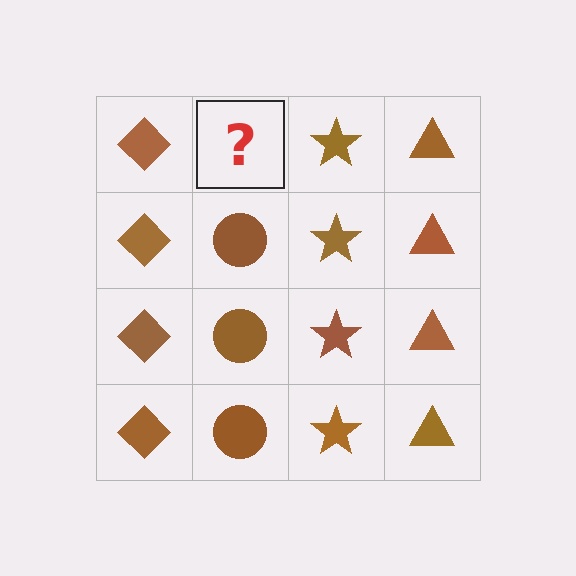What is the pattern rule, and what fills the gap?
The rule is that each column has a consistent shape. The gap should be filled with a brown circle.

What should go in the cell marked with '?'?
The missing cell should contain a brown circle.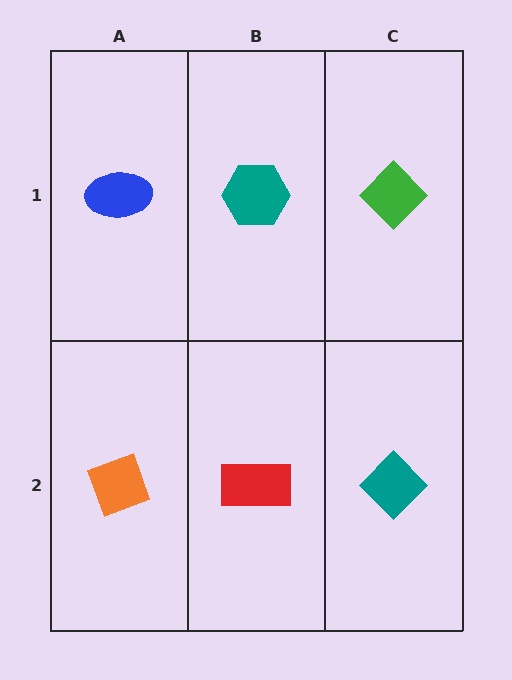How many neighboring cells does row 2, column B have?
3.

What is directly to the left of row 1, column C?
A teal hexagon.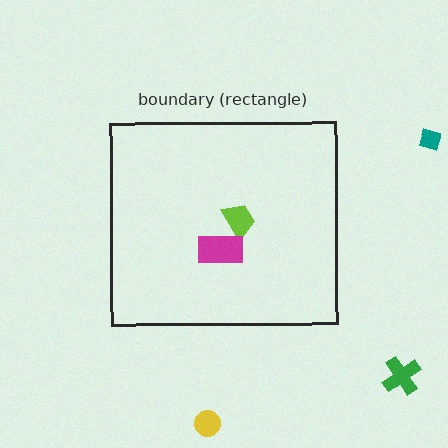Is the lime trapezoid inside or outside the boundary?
Inside.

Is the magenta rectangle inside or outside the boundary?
Inside.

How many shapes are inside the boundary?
2 inside, 3 outside.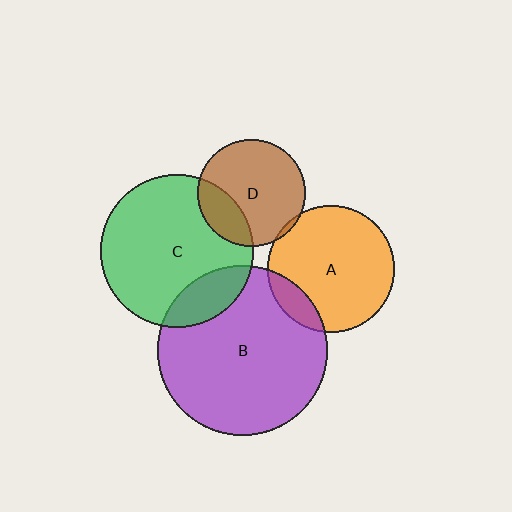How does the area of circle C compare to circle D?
Approximately 2.0 times.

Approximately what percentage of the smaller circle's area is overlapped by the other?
Approximately 15%.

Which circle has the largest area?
Circle B (purple).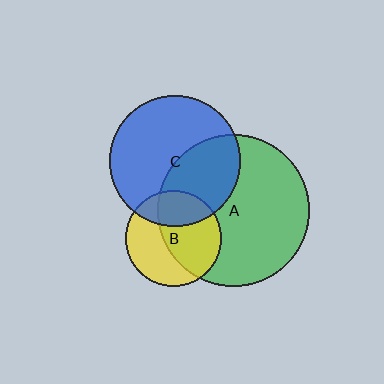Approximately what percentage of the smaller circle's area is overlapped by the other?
Approximately 40%.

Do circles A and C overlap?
Yes.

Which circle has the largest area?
Circle A (green).